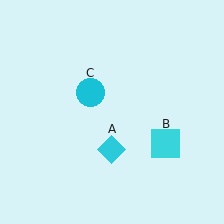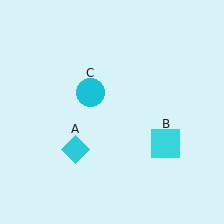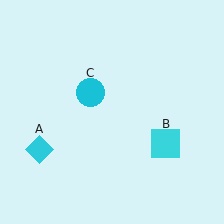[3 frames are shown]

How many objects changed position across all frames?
1 object changed position: cyan diamond (object A).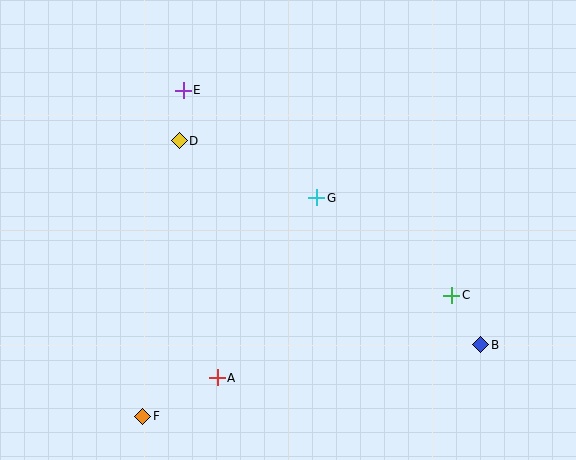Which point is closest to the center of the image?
Point G at (317, 198) is closest to the center.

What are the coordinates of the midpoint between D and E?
The midpoint between D and E is at (181, 116).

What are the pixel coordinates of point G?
Point G is at (317, 198).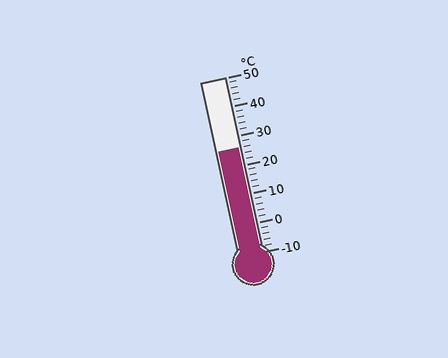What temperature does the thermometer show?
The thermometer shows approximately 26°C.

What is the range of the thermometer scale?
The thermometer scale ranges from -10°C to 50°C.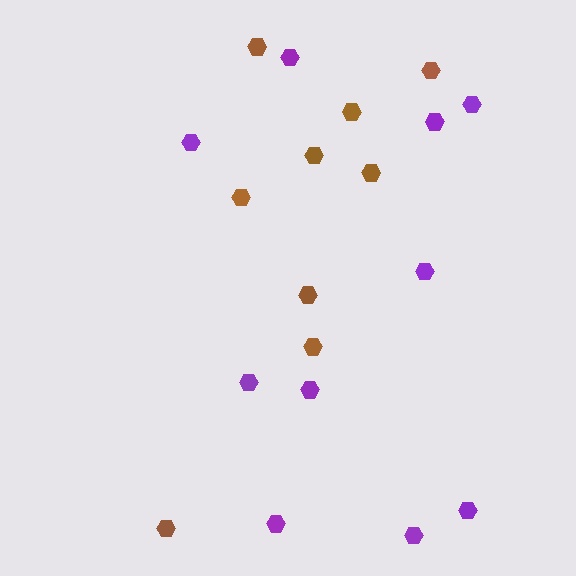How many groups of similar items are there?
There are 2 groups: one group of purple hexagons (10) and one group of brown hexagons (9).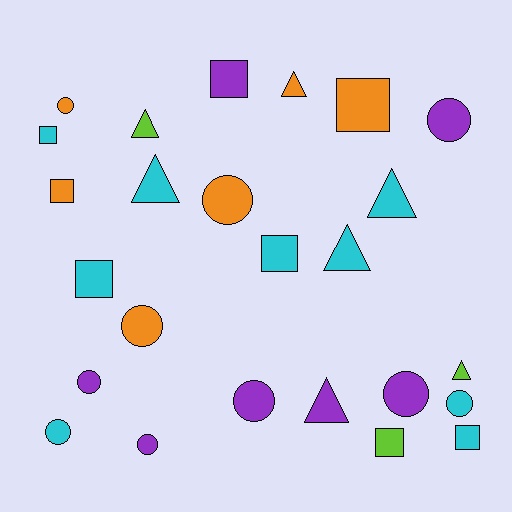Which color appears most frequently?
Cyan, with 9 objects.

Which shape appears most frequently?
Circle, with 10 objects.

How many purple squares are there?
There is 1 purple square.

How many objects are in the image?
There are 25 objects.